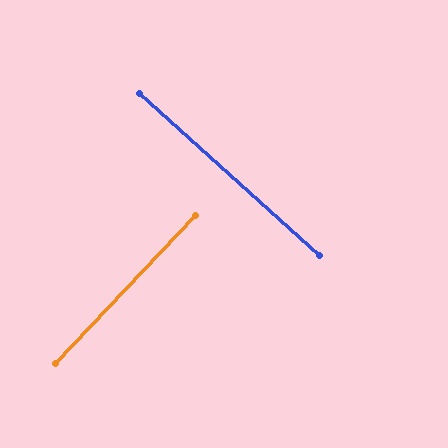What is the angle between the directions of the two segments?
Approximately 89 degrees.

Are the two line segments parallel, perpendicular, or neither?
Perpendicular — they meet at approximately 89°.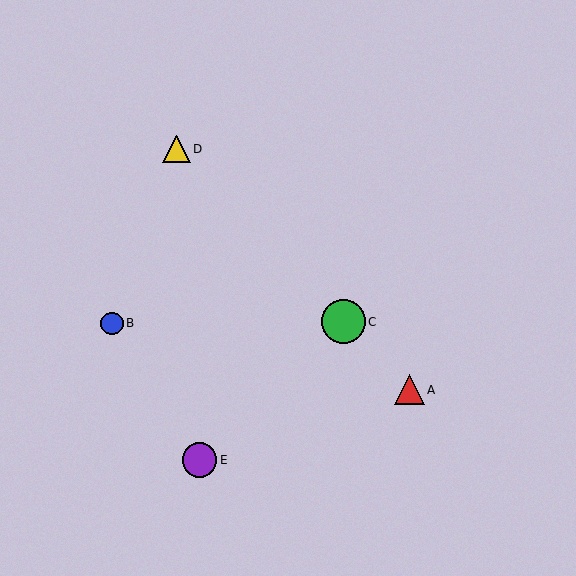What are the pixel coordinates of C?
Object C is at (343, 322).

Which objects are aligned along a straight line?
Objects A, C, D are aligned along a straight line.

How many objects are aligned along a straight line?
3 objects (A, C, D) are aligned along a straight line.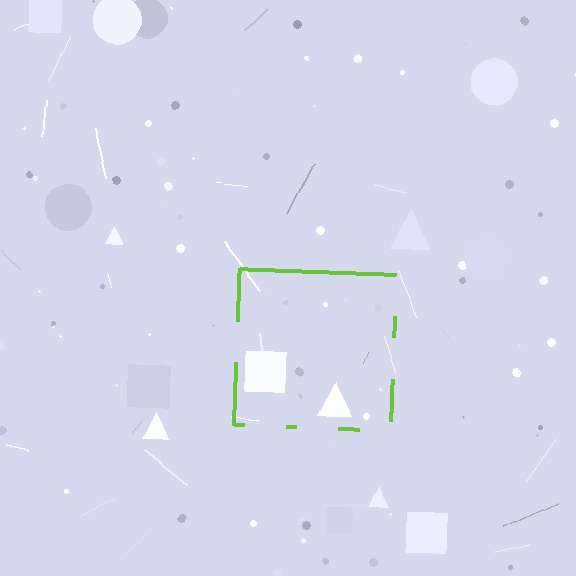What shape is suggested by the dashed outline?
The dashed outline suggests a square.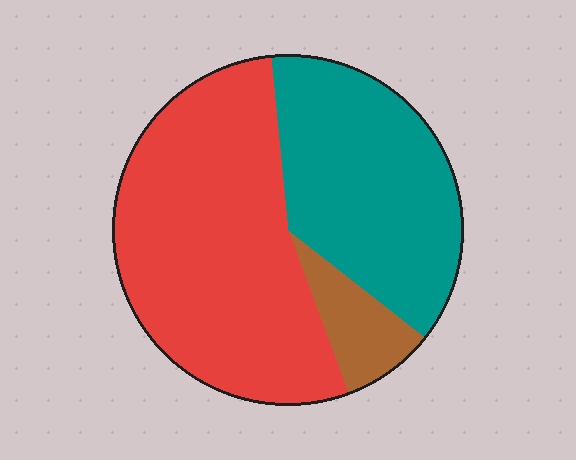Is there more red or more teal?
Red.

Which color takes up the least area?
Brown, at roughly 10%.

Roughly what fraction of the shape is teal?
Teal covers roughly 35% of the shape.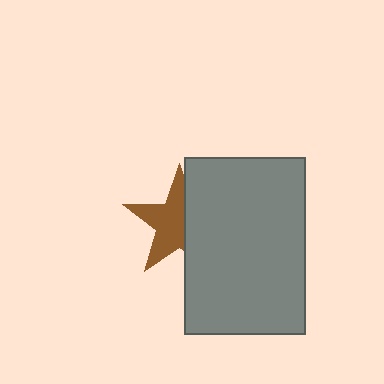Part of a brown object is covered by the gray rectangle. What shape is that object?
It is a star.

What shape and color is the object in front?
The object in front is a gray rectangle.